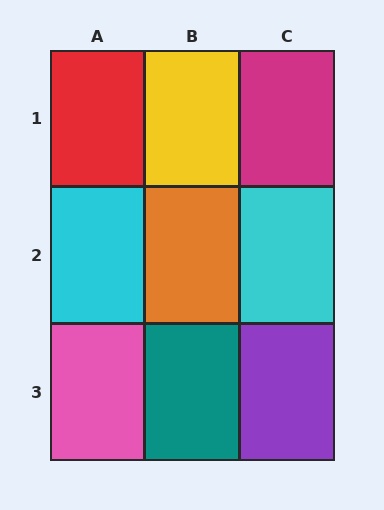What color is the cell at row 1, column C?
Magenta.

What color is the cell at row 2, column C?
Cyan.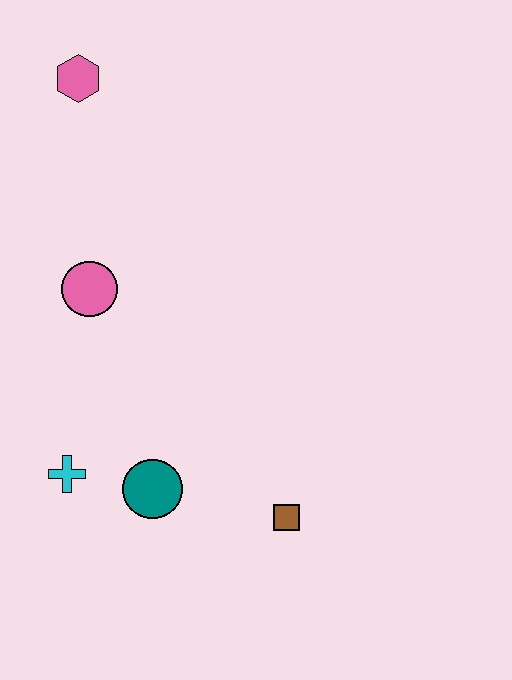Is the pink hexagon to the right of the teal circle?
No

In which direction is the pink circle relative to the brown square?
The pink circle is above the brown square.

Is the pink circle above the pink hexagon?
No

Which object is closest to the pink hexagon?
The pink circle is closest to the pink hexagon.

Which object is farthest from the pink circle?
The brown square is farthest from the pink circle.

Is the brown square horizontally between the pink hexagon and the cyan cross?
No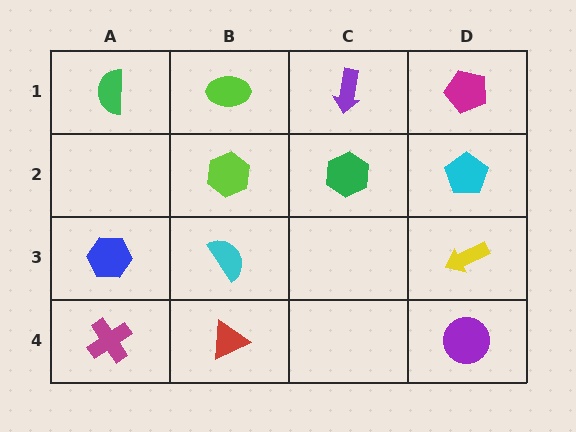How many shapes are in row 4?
3 shapes.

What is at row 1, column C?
A purple arrow.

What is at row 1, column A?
A green semicircle.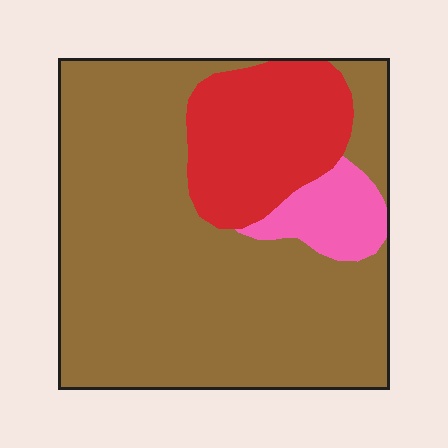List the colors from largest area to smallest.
From largest to smallest: brown, red, pink.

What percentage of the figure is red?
Red takes up about one fifth (1/5) of the figure.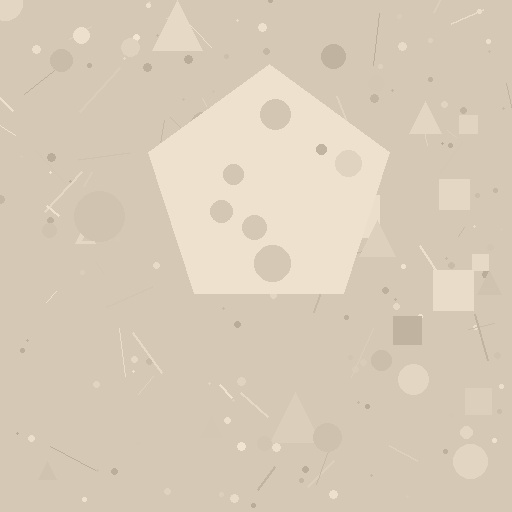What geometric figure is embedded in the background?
A pentagon is embedded in the background.